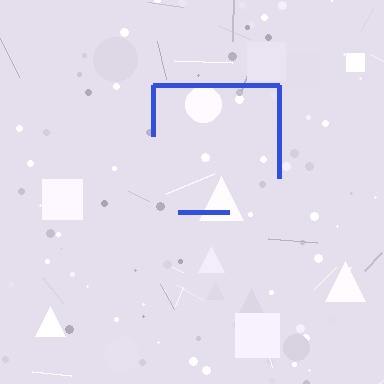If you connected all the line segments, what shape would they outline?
They would outline a square.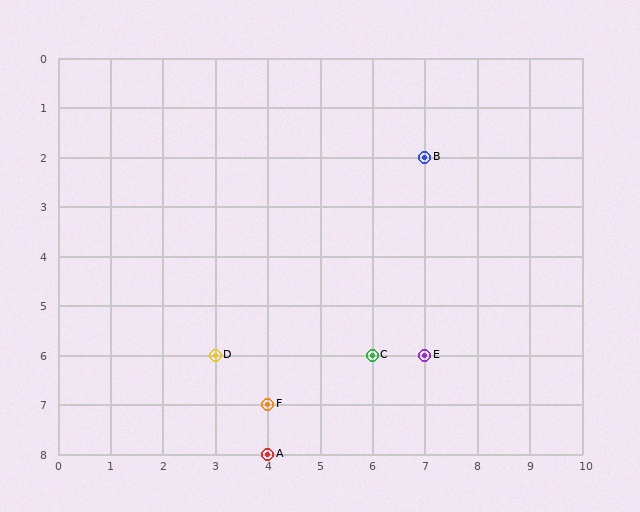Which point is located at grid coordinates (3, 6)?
Point D is at (3, 6).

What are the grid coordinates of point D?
Point D is at grid coordinates (3, 6).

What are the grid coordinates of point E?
Point E is at grid coordinates (7, 6).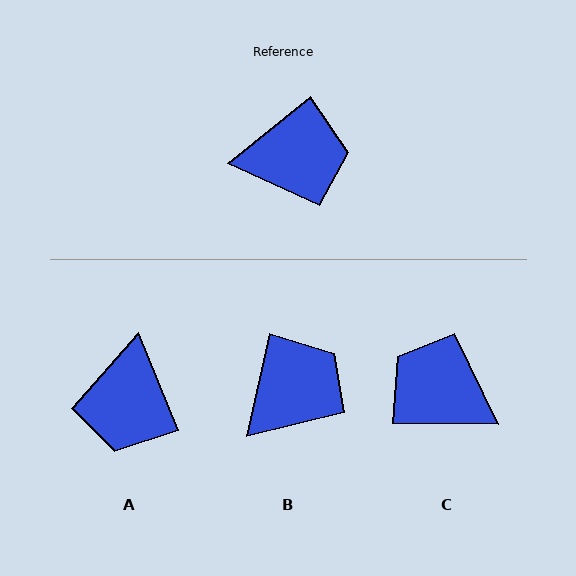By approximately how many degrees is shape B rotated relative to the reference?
Approximately 38 degrees counter-clockwise.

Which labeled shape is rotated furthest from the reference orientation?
C, about 141 degrees away.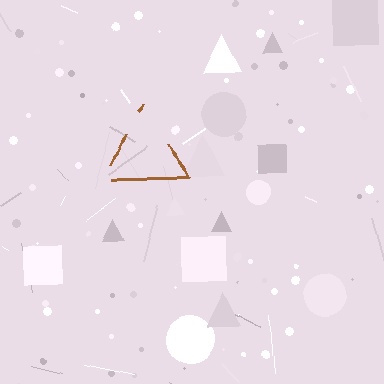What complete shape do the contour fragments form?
The contour fragments form a triangle.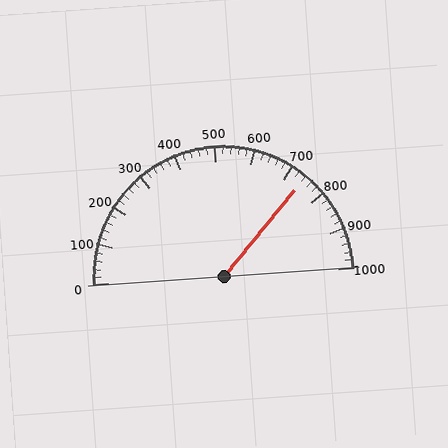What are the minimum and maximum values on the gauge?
The gauge ranges from 0 to 1000.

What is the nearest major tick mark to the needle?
The nearest major tick mark is 700.